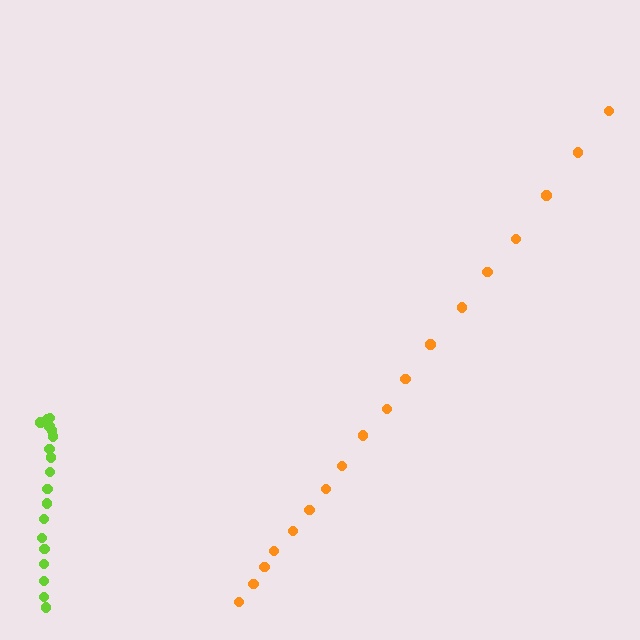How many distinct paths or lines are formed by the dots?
There are 2 distinct paths.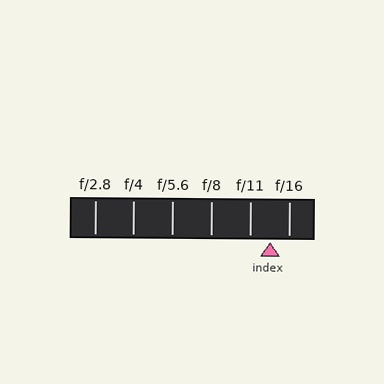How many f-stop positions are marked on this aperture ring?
There are 6 f-stop positions marked.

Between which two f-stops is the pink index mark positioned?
The index mark is between f/11 and f/16.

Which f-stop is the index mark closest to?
The index mark is closest to f/16.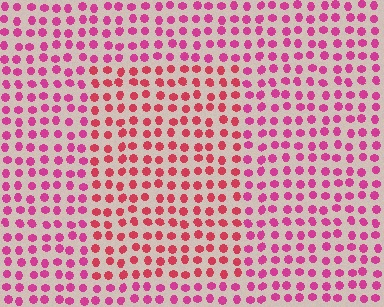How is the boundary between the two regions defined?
The boundary is defined purely by a slight shift in hue (about 26 degrees). Spacing, size, and orientation are identical on both sides.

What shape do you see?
I see a rectangle.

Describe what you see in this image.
The image is filled with small magenta elements in a uniform arrangement. A rectangle-shaped region is visible where the elements are tinted to a slightly different hue, forming a subtle color boundary.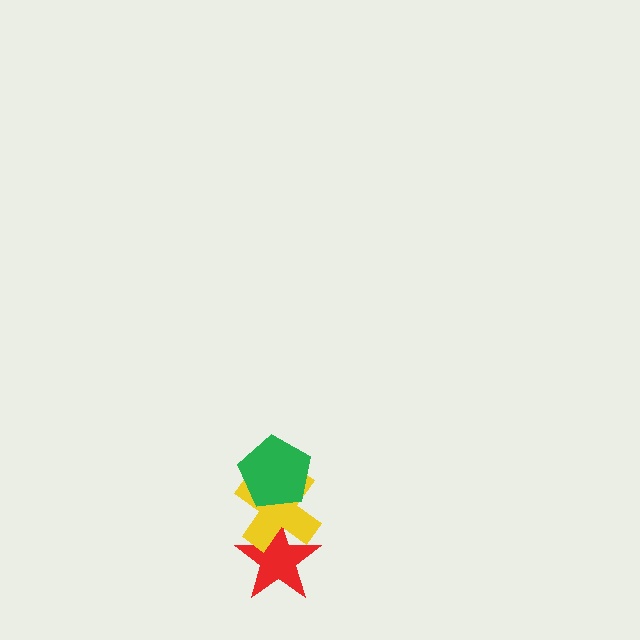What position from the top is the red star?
The red star is 3rd from the top.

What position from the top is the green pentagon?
The green pentagon is 1st from the top.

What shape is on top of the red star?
The yellow cross is on top of the red star.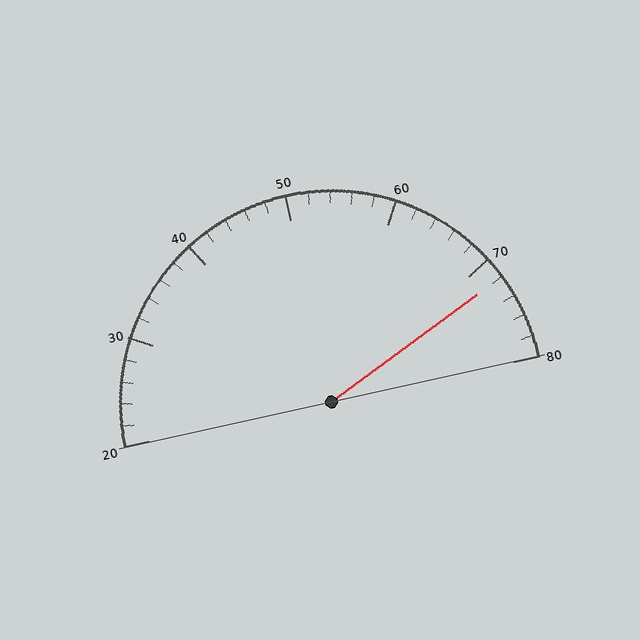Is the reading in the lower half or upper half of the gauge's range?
The reading is in the upper half of the range (20 to 80).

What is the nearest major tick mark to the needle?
The nearest major tick mark is 70.